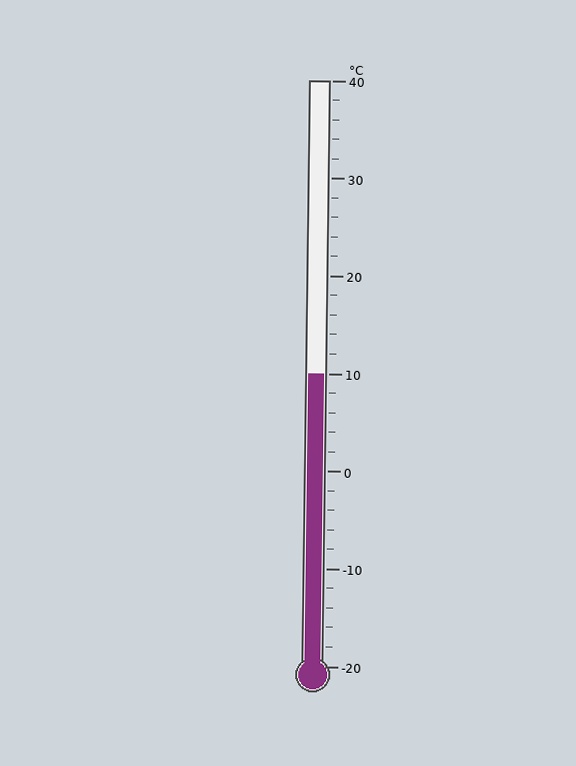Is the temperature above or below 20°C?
The temperature is below 20°C.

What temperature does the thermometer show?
The thermometer shows approximately 10°C.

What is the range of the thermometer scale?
The thermometer scale ranges from -20°C to 40°C.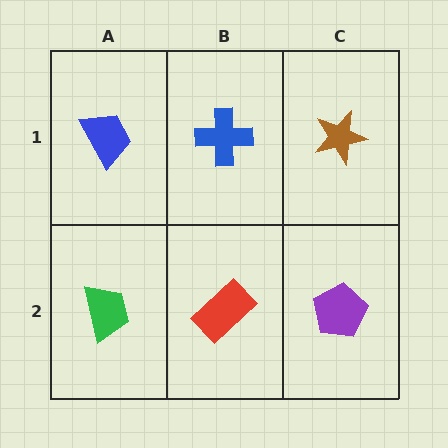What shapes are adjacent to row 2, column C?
A brown star (row 1, column C), a red rectangle (row 2, column B).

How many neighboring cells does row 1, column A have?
2.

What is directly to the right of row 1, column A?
A blue cross.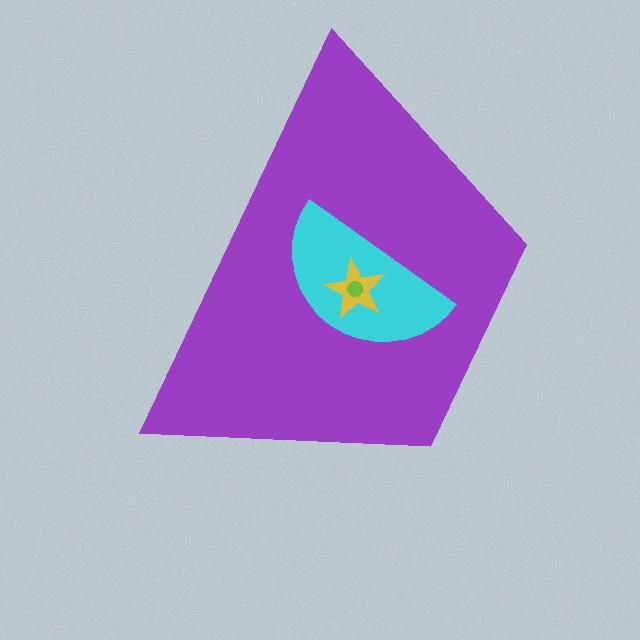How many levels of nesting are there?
4.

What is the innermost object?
The lime circle.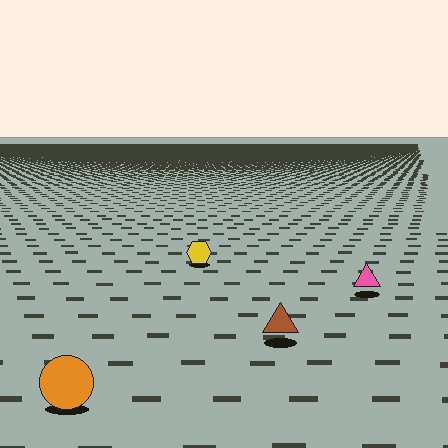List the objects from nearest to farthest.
From nearest to farthest: the orange circle, the brown triangle, the pink triangle, the yellow hexagon.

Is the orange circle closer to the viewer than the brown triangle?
Yes. The orange circle is closer — you can tell from the texture gradient: the ground texture is coarser near it.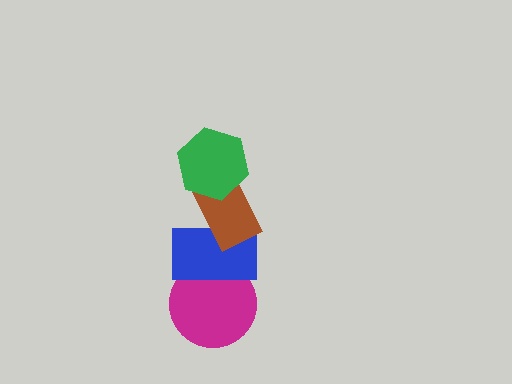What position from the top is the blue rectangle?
The blue rectangle is 3rd from the top.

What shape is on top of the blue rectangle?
The brown rectangle is on top of the blue rectangle.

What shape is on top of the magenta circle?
The blue rectangle is on top of the magenta circle.